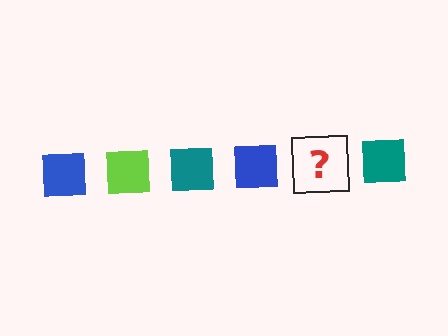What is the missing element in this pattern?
The missing element is a lime square.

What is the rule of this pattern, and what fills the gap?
The rule is that the pattern cycles through blue, lime, teal squares. The gap should be filled with a lime square.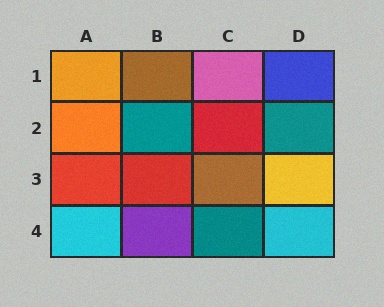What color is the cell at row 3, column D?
Yellow.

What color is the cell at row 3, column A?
Red.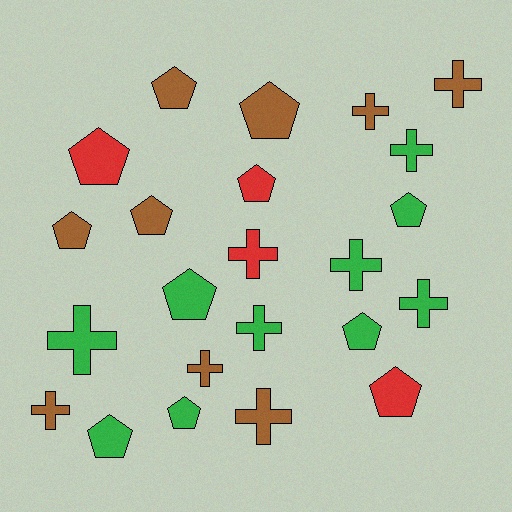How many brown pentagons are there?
There are 4 brown pentagons.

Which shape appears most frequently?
Pentagon, with 12 objects.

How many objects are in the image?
There are 23 objects.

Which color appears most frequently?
Green, with 10 objects.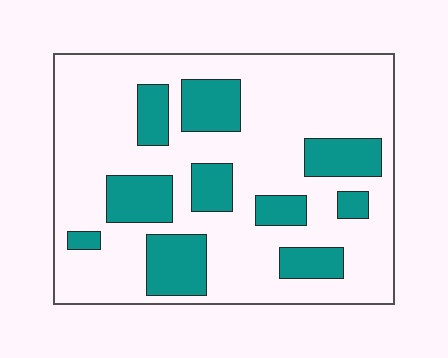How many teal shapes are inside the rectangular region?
10.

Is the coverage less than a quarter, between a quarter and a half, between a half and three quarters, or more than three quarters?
Between a quarter and a half.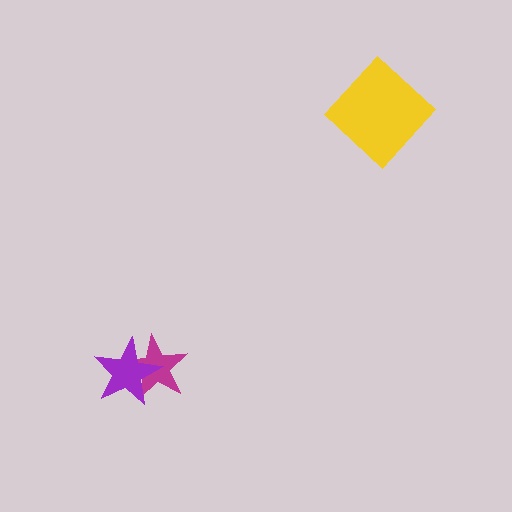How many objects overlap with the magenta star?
1 object overlaps with the magenta star.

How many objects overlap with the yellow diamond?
0 objects overlap with the yellow diamond.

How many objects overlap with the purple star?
1 object overlaps with the purple star.